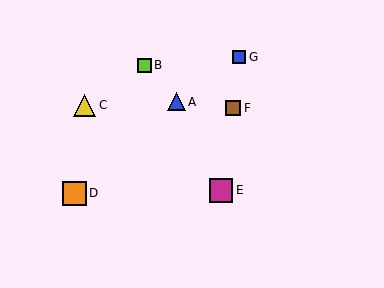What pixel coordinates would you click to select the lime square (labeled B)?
Click at (145, 65) to select the lime square B.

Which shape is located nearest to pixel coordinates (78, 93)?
The yellow triangle (labeled C) at (84, 105) is nearest to that location.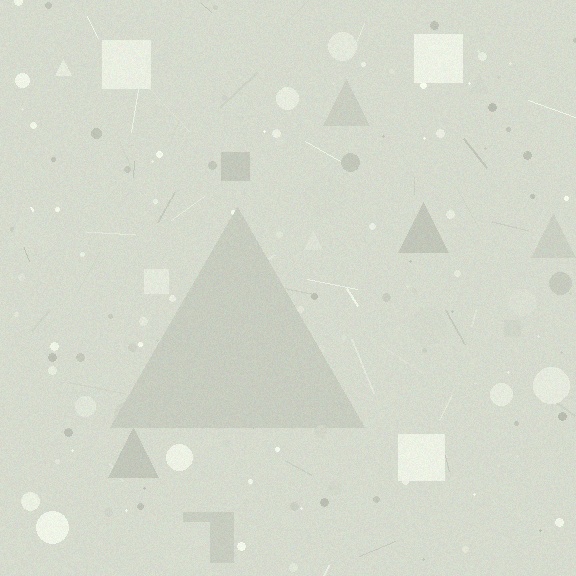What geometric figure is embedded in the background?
A triangle is embedded in the background.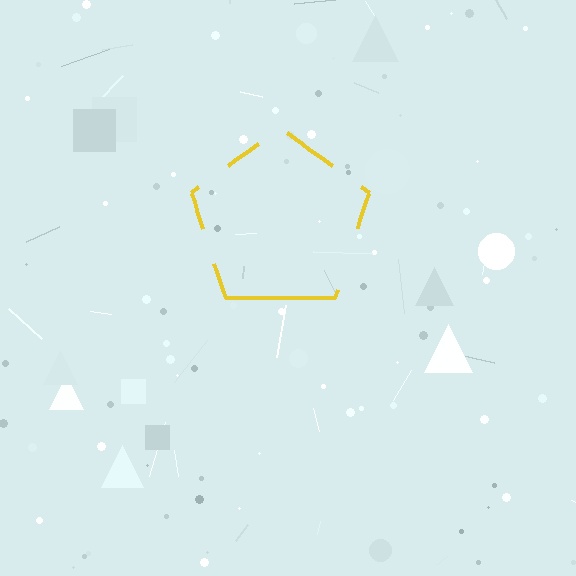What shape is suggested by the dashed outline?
The dashed outline suggests a pentagon.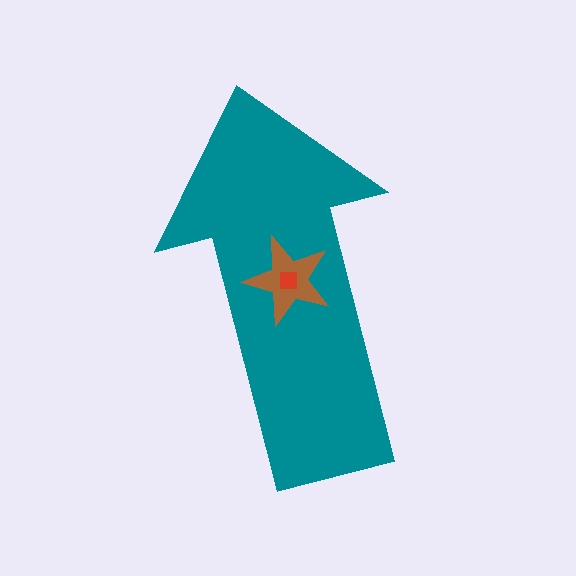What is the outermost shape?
The teal arrow.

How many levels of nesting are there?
3.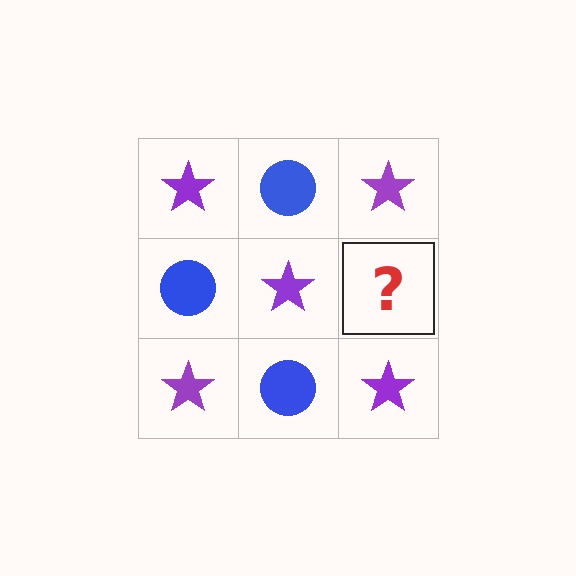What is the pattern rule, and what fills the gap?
The rule is that it alternates purple star and blue circle in a checkerboard pattern. The gap should be filled with a blue circle.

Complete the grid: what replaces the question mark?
The question mark should be replaced with a blue circle.